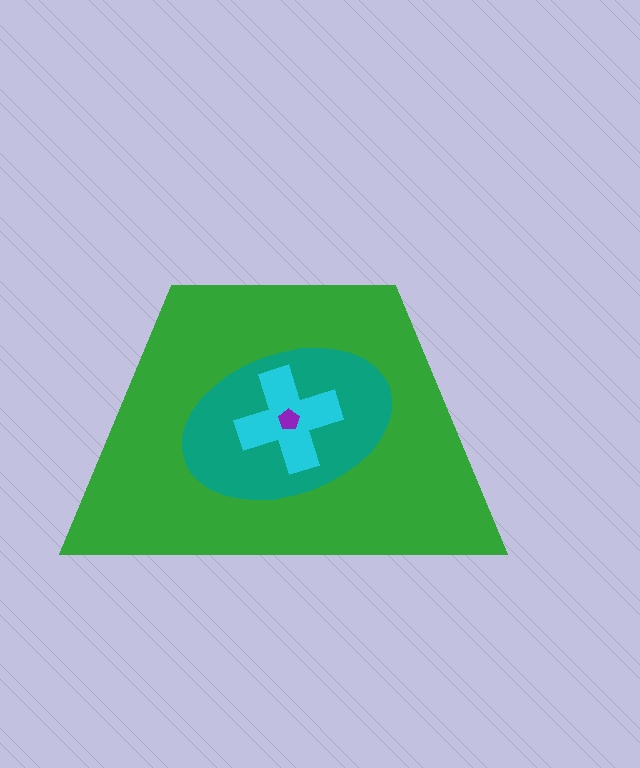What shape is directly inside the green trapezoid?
The teal ellipse.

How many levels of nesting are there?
4.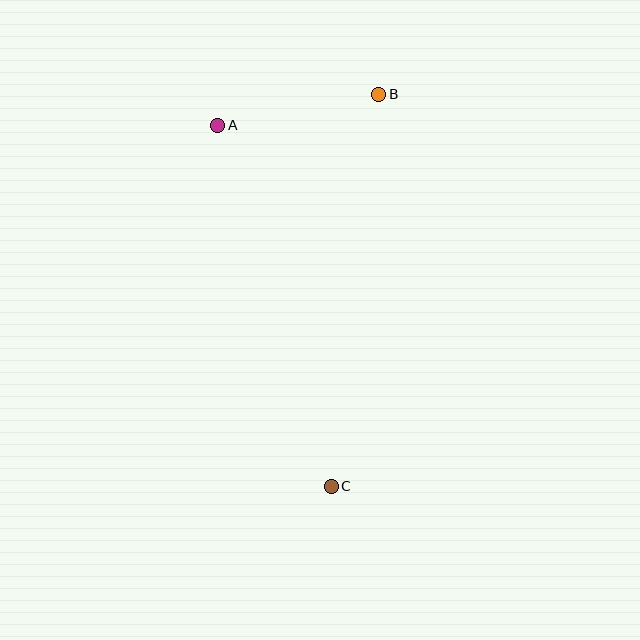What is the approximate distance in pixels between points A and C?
The distance between A and C is approximately 378 pixels.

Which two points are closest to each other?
Points A and B are closest to each other.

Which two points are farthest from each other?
Points B and C are farthest from each other.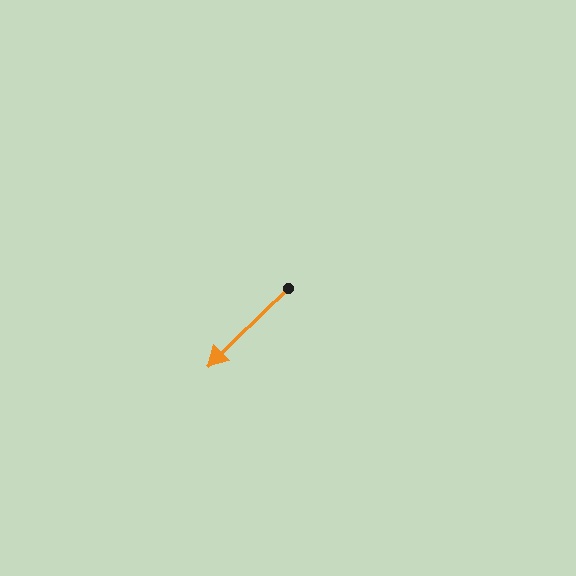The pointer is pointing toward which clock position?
Roughly 8 o'clock.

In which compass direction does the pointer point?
Southwest.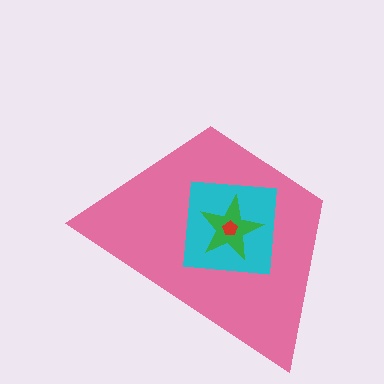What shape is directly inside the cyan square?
The green star.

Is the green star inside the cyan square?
Yes.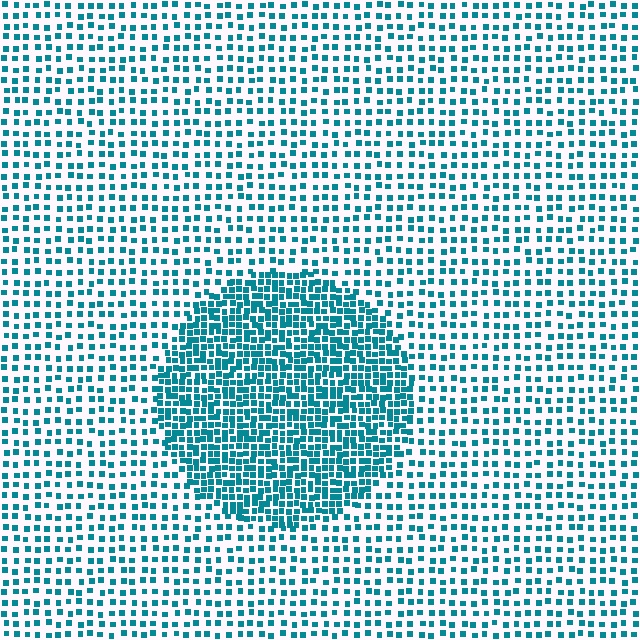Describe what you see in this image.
The image contains small teal elements arranged at two different densities. A circle-shaped region is visible where the elements are more densely packed than the surrounding area.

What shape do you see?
I see a circle.